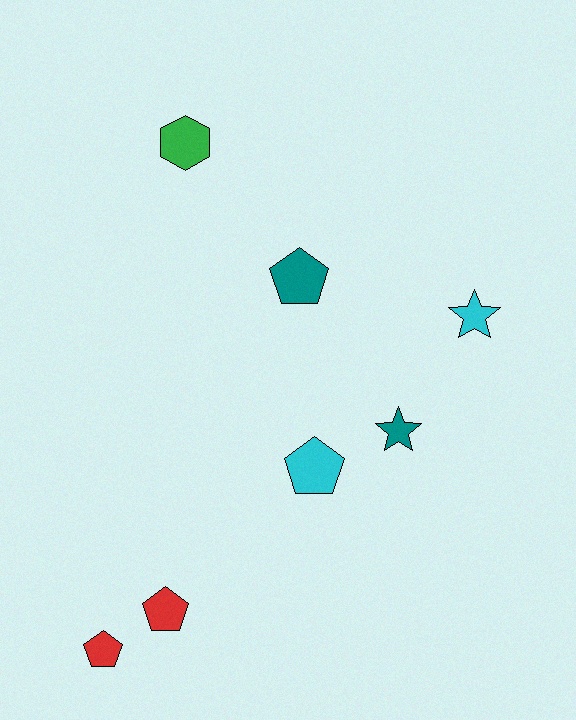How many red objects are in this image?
There are 2 red objects.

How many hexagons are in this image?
There is 1 hexagon.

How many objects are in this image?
There are 7 objects.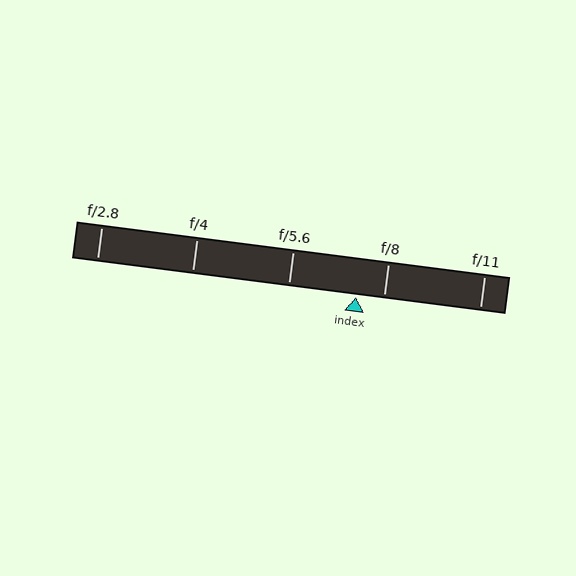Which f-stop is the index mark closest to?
The index mark is closest to f/8.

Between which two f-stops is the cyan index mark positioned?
The index mark is between f/5.6 and f/8.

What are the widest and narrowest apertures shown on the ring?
The widest aperture shown is f/2.8 and the narrowest is f/11.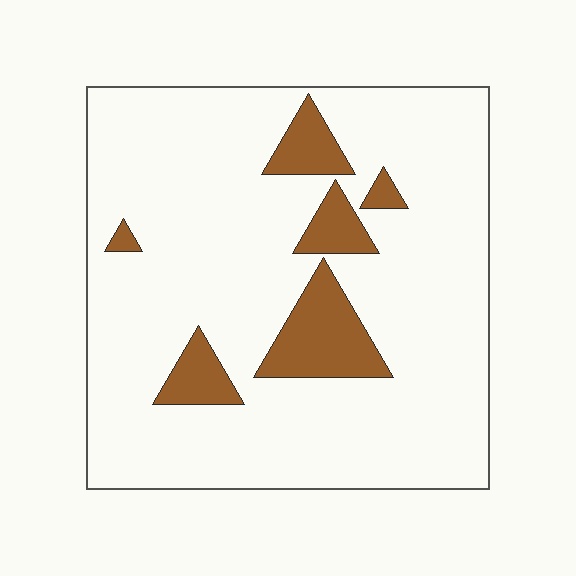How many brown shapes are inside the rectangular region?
6.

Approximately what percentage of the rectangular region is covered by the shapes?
Approximately 15%.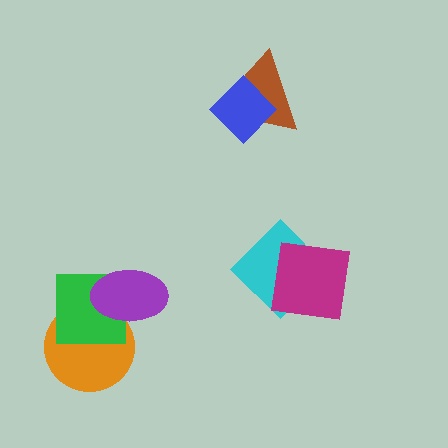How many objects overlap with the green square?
2 objects overlap with the green square.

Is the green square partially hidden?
Yes, it is partially covered by another shape.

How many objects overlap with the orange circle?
2 objects overlap with the orange circle.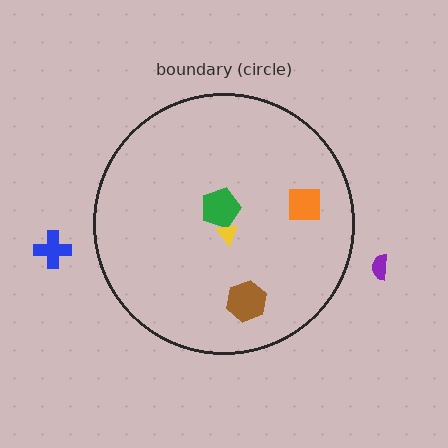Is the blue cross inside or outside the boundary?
Outside.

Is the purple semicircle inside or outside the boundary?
Outside.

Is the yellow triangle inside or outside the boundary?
Inside.